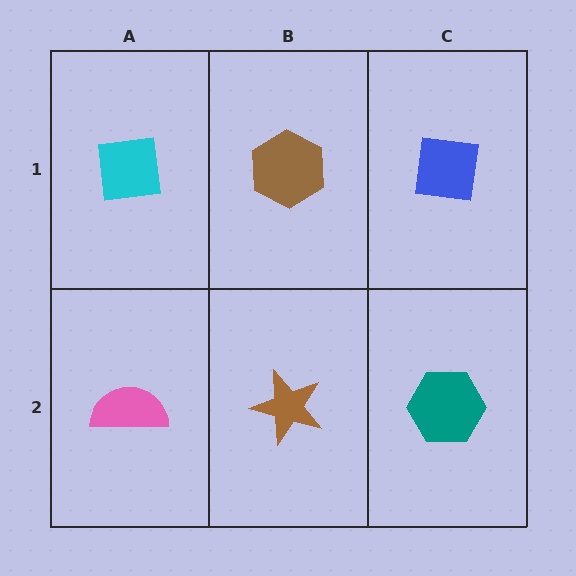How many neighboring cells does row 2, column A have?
2.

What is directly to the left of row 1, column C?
A brown hexagon.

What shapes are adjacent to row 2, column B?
A brown hexagon (row 1, column B), a pink semicircle (row 2, column A), a teal hexagon (row 2, column C).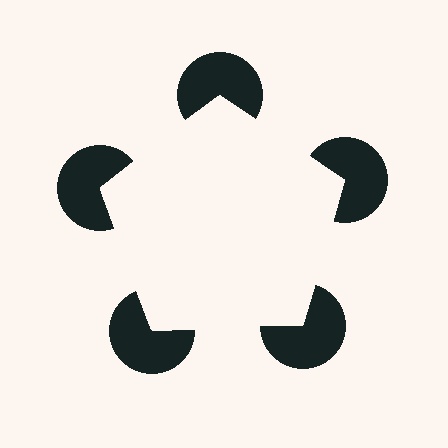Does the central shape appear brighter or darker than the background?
It typically appears slightly brighter than the background, even though no actual brightness change is drawn.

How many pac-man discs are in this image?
There are 5 — one at each vertex of the illusory pentagon.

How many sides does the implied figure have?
5 sides.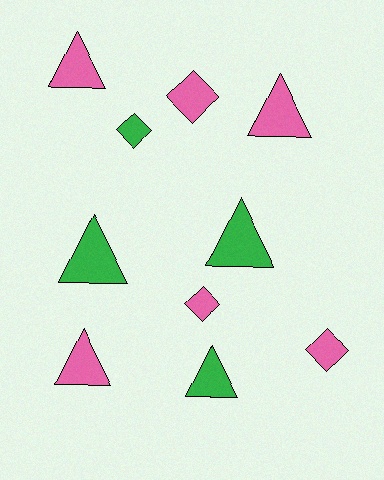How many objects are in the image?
There are 10 objects.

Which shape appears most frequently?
Triangle, with 6 objects.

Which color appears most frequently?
Pink, with 6 objects.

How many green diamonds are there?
There is 1 green diamond.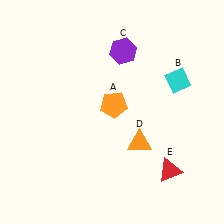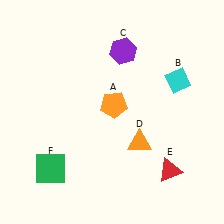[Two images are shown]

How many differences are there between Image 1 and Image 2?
There is 1 difference between the two images.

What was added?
A green square (F) was added in Image 2.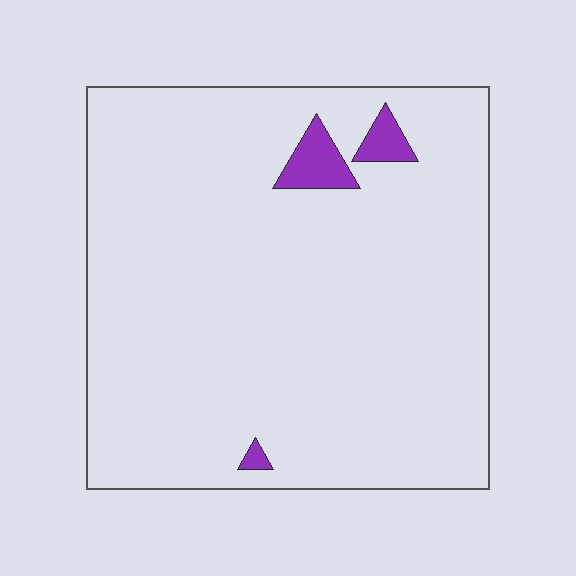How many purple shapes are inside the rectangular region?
3.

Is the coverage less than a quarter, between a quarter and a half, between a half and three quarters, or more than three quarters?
Less than a quarter.